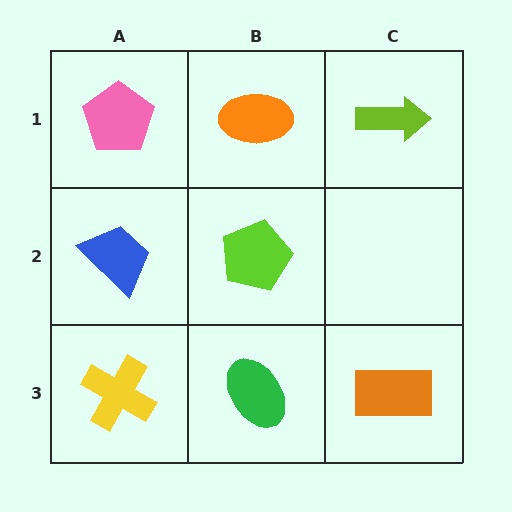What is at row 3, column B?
A green ellipse.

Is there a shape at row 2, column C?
No, that cell is empty.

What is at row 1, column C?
A lime arrow.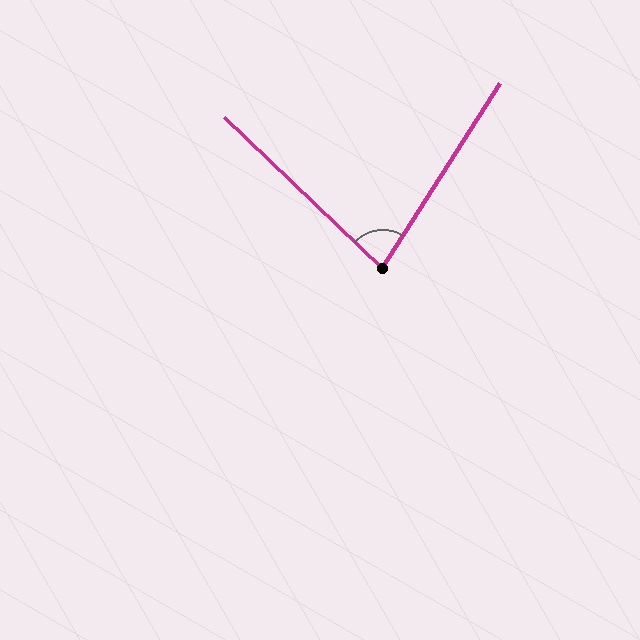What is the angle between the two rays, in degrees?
Approximately 79 degrees.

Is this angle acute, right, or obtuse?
It is acute.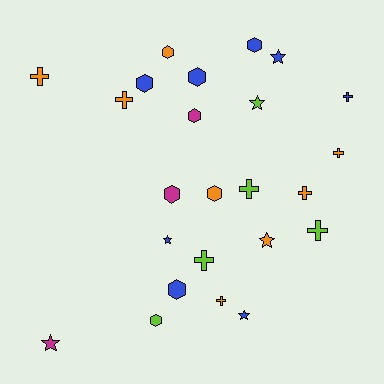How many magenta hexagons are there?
There are 2 magenta hexagons.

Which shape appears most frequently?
Cross, with 9 objects.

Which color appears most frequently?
Orange, with 8 objects.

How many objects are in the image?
There are 24 objects.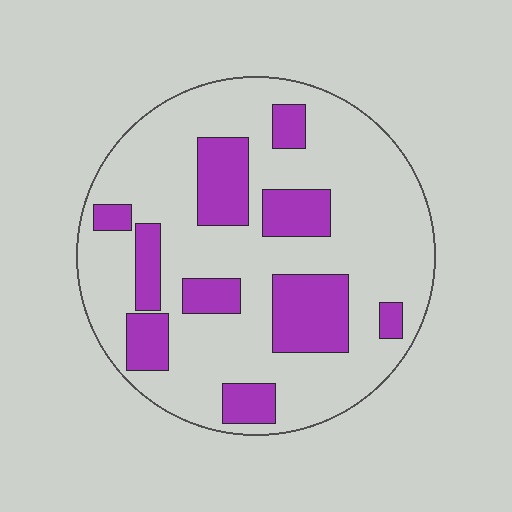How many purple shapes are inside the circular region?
10.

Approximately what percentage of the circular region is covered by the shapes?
Approximately 25%.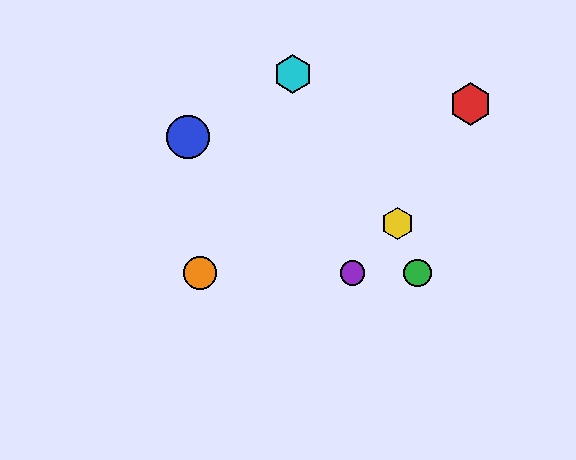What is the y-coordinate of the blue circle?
The blue circle is at y≈137.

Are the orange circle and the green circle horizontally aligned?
Yes, both are at y≈273.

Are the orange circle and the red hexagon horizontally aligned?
No, the orange circle is at y≈273 and the red hexagon is at y≈104.